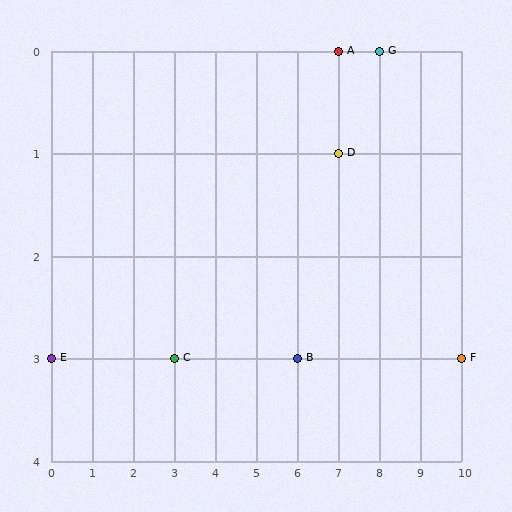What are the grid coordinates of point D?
Point D is at grid coordinates (7, 1).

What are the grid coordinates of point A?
Point A is at grid coordinates (7, 0).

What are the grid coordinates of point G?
Point G is at grid coordinates (8, 0).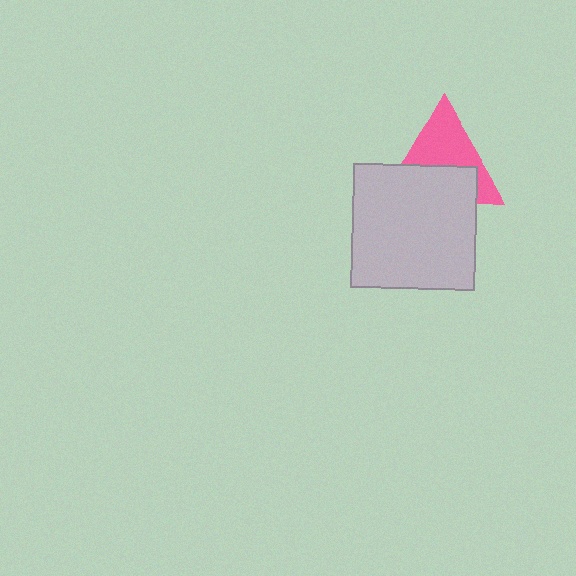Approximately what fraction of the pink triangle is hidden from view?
Roughly 48% of the pink triangle is hidden behind the light gray rectangle.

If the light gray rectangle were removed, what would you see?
You would see the complete pink triangle.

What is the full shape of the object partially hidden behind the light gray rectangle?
The partially hidden object is a pink triangle.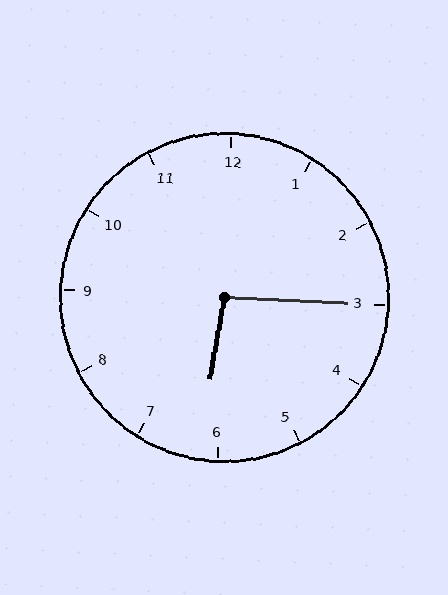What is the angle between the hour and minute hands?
Approximately 98 degrees.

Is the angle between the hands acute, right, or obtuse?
It is obtuse.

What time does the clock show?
6:15.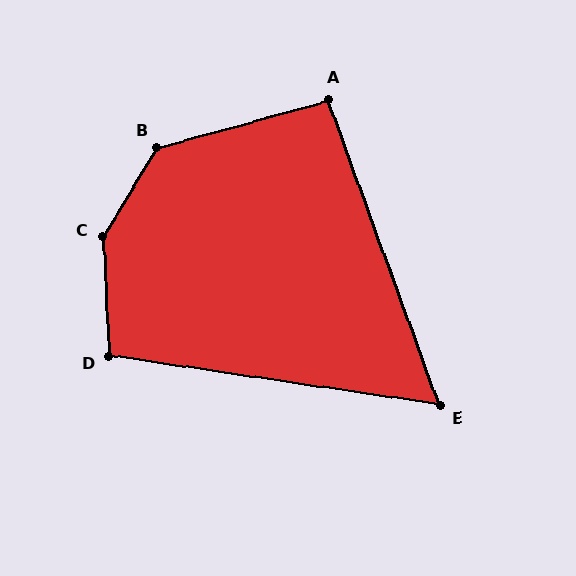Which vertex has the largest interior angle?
C, at approximately 146 degrees.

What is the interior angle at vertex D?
Approximately 101 degrees (obtuse).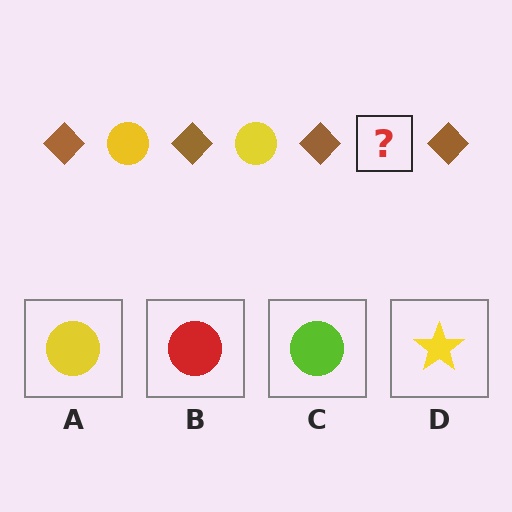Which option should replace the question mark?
Option A.